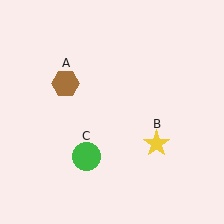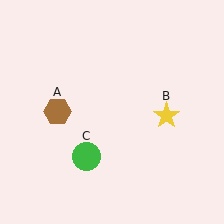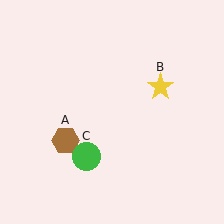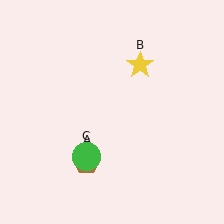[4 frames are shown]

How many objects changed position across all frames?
2 objects changed position: brown hexagon (object A), yellow star (object B).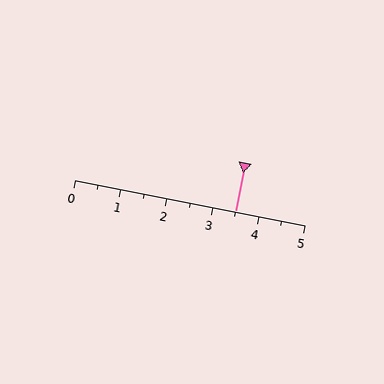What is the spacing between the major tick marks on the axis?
The major ticks are spaced 1 apart.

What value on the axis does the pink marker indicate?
The marker indicates approximately 3.5.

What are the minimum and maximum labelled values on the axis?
The axis runs from 0 to 5.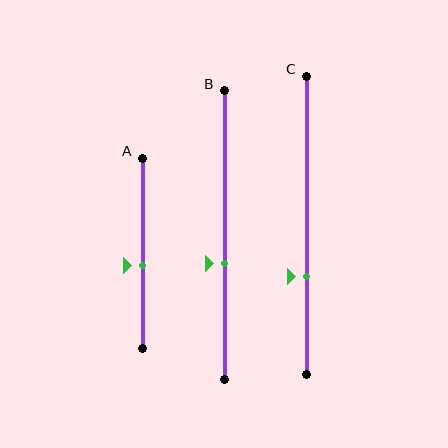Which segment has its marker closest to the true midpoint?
Segment A has its marker closest to the true midpoint.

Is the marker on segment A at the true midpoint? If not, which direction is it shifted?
No, the marker on segment A is shifted downward by about 6% of the segment length.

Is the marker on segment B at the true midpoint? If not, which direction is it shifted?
No, the marker on segment B is shifted downward by about 10% of the segment length.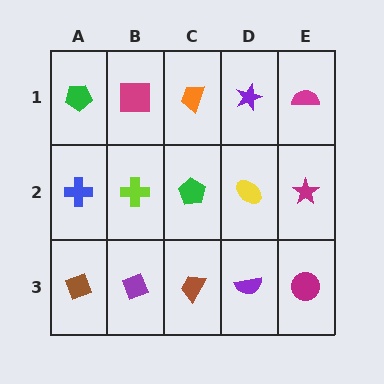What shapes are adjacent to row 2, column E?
A magenta semicircle (row 1, column E), a magenta circle (row 3, column E), a yellow ellipse (row 2, column D).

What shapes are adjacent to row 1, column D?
A yellow ellipse (row 2, column D), an orange trapezoid (row 1, column C), a magenta semicircle (row 1, column E).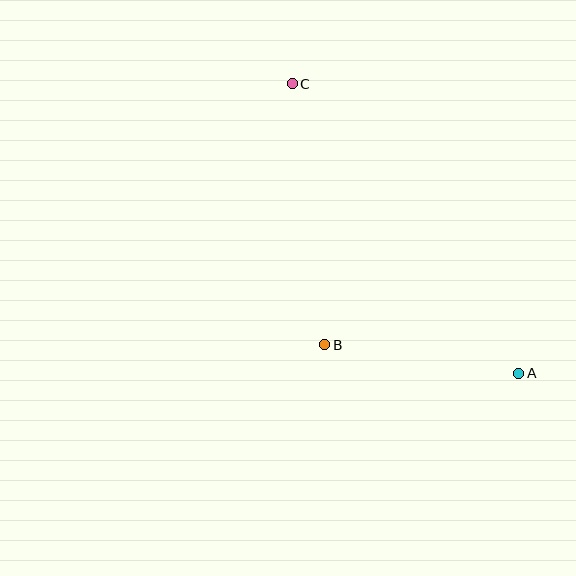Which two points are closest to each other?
Points A and B are closest to each other.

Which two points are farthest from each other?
Points A and C are farthest from each other.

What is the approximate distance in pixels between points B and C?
The distance between B and C is approximately 263 pixels.